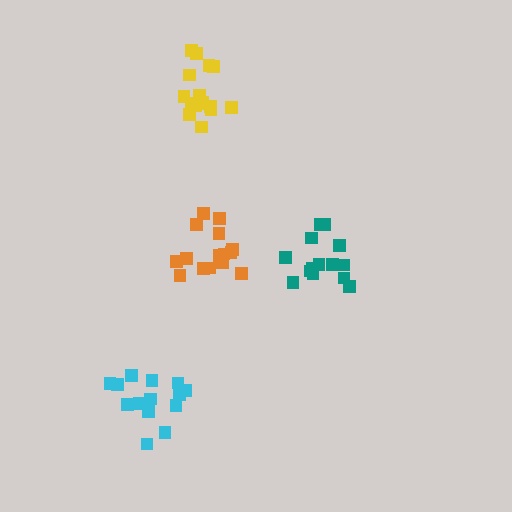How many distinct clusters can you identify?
There are 4 distinct clusters.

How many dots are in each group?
Group 1: 15 dots, Group 2: 14 dots, Group 3: 15 dots, Group 4: 16 dots (60 total).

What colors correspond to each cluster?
The clusters are colored: orange, cyan, teal, yellow.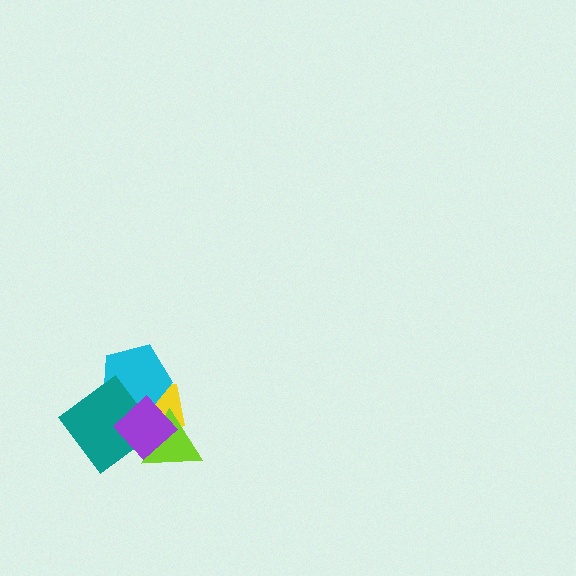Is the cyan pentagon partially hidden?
Yes, it is partially covered by another shape.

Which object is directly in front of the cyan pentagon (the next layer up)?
The teal diamond is directly in front of the cyan pentagon.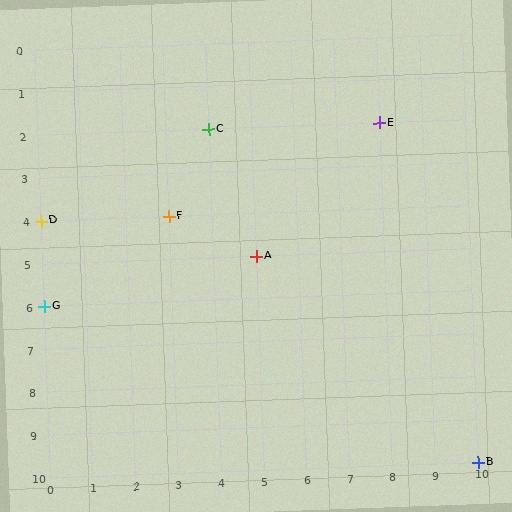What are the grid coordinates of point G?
Point G is at grid coordinates (0, 6).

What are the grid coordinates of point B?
Point B is at grid coordinates (10, 10).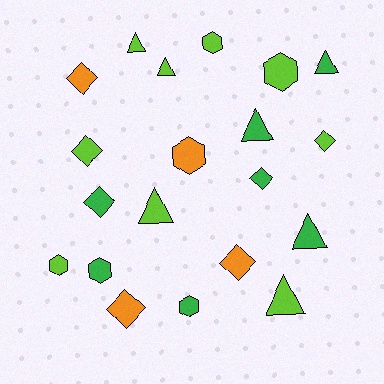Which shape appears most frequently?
Triangle, with 7 objects.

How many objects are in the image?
There are 20 objects.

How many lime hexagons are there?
There are 3 lime hexagons.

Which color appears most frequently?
Lime, with 9 objects.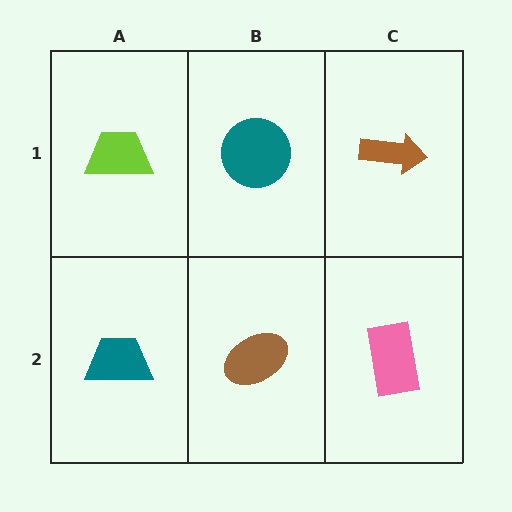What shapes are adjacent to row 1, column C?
A pink rectangle (row 2, column C), a teal circle (row 1, column B).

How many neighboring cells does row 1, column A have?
2.